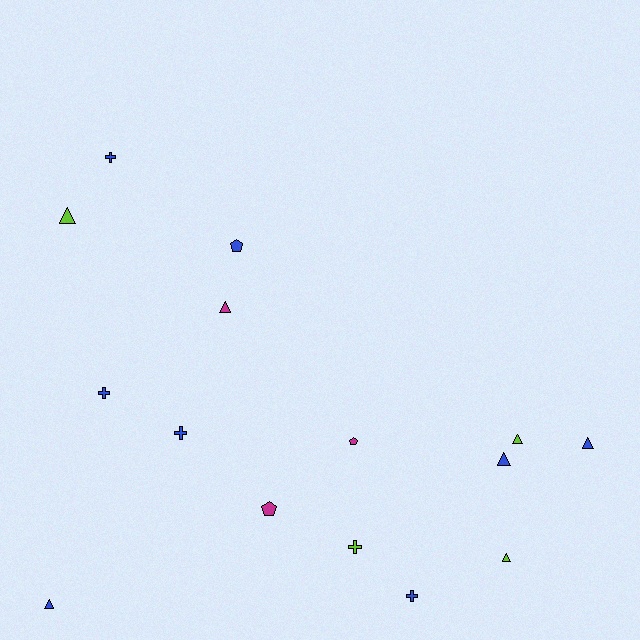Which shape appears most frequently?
Triangle, with 7 objects.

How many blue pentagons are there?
There is 1 blue pentagon.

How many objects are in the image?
There are 15 objects.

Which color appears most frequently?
Blue, with 8 objects.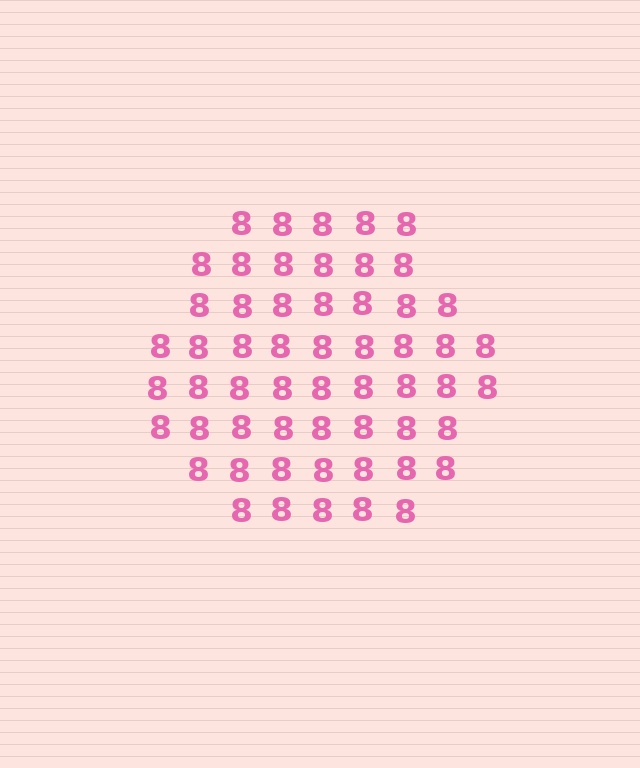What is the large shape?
The large shape is a hexagon.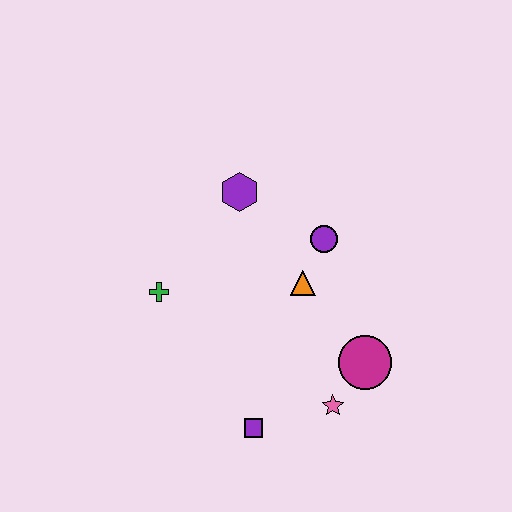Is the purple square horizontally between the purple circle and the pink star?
No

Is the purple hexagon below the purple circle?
No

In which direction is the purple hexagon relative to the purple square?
The purple hexagon is above the purple square.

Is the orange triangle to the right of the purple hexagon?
Yes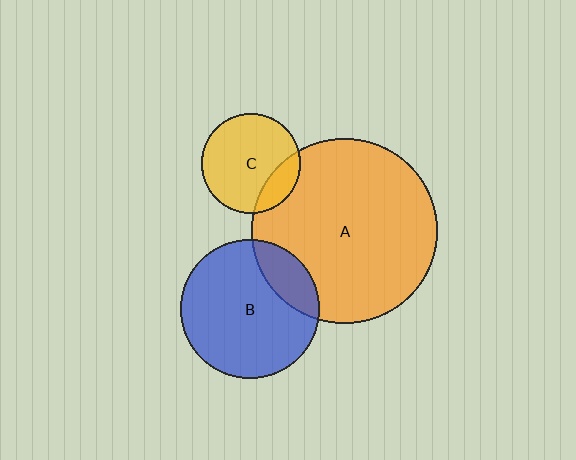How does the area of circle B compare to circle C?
Approximately 1.9 times.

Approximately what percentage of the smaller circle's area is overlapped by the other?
Approximately 20%.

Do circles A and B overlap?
Yes.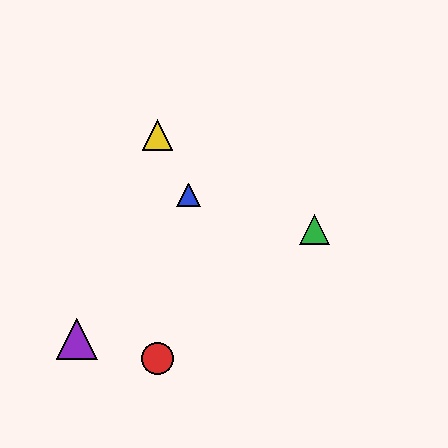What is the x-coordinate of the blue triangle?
The blue triangle is at x≈188.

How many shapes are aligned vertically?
2 shapes (the red circle, the yellow triangle) are aligned vertically.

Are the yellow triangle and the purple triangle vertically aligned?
No, the yellow triangle is at x≈157 and the purple triangle is at x≈77.